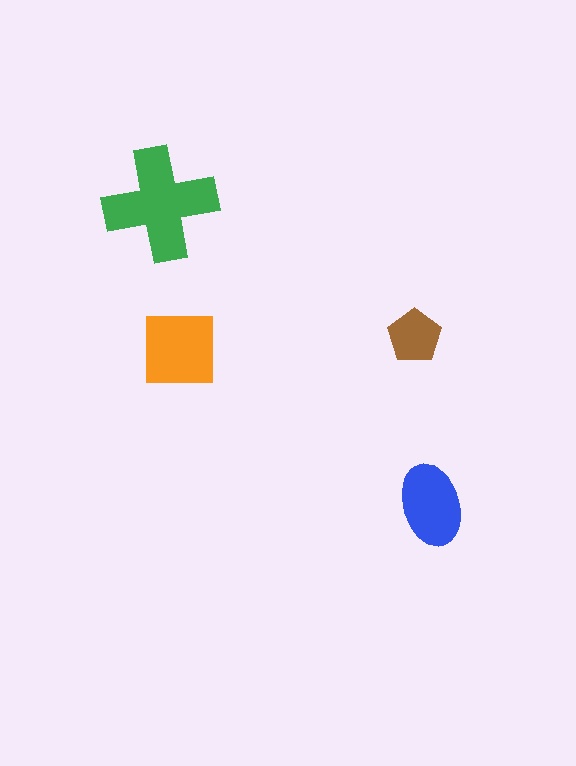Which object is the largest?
The green cross.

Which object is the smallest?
The brown pentagon.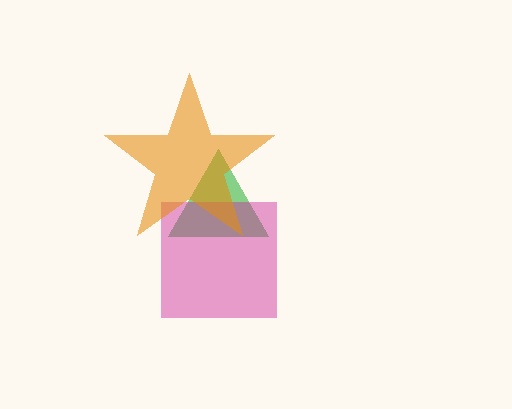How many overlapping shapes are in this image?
There are 3 overlapping shapes in the image.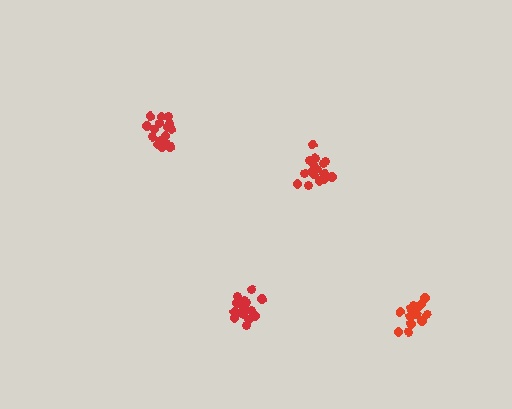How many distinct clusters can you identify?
There are 4 distinct clusters.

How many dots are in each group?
Group 1: 18 dots, Group 2: 18 dots, Group 3: 18 dots, Group 4: 16 dots (70 total).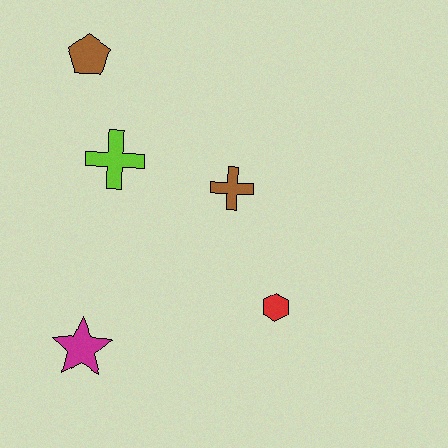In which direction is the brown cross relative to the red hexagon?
The brown cross is above the red hexagon.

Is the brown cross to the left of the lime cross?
No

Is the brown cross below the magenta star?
No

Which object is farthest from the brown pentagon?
The red hexagon is farthest from the brown pentagon.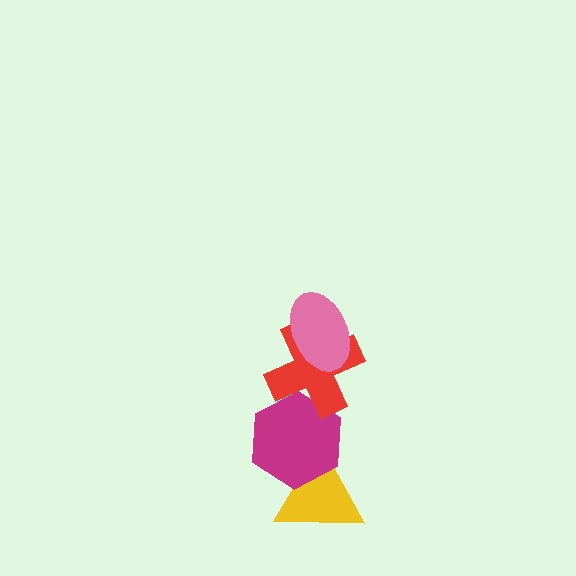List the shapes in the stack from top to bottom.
From top to bottom: the pink ellipse, the red cross, the magenta hexagon, the yellow triangle.